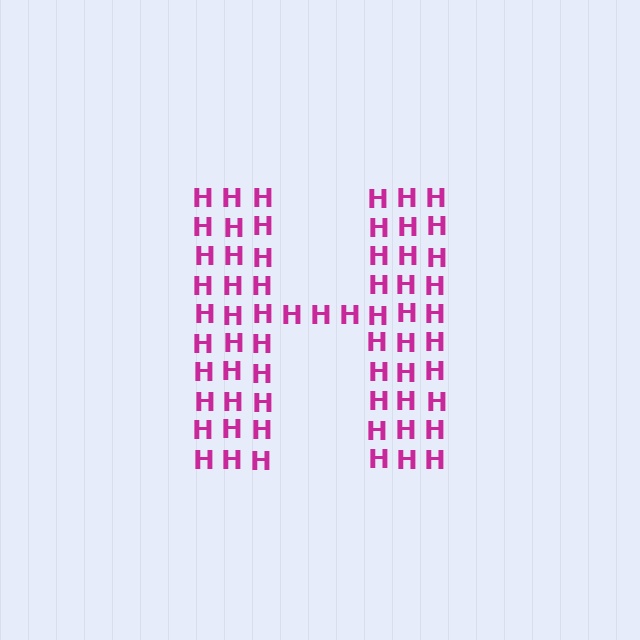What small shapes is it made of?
It is made of small letter H's.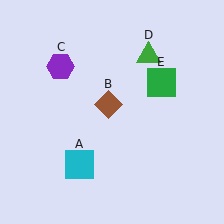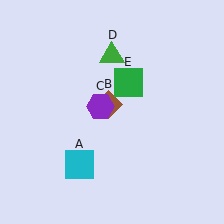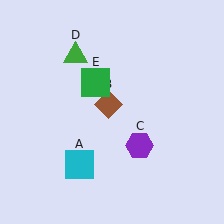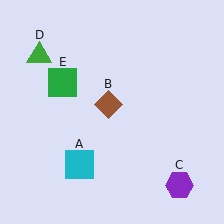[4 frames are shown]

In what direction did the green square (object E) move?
The green square (object E) moved left.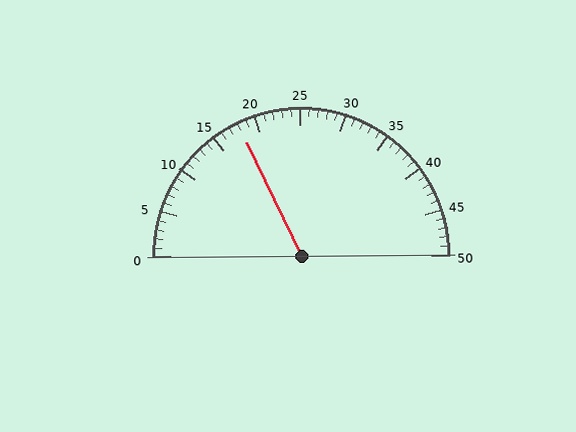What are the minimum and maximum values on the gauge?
The gauge ranges from 0 to 50.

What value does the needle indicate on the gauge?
The needle indicates approximately 18.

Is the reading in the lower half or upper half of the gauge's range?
The reading is in the lower half of the range (0 to 50).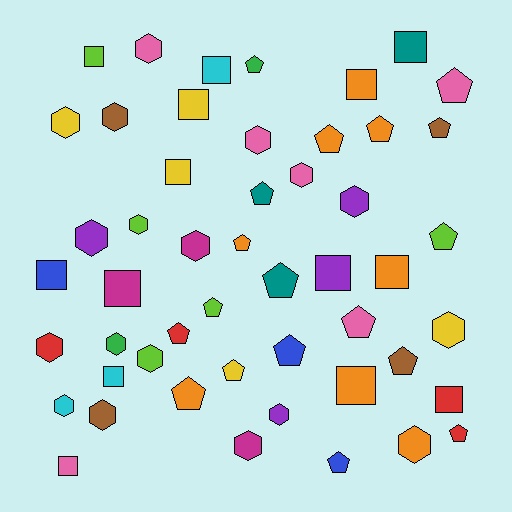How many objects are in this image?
There are 50 objects.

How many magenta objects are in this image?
There are 3 magenta objects.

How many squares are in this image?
There are 14 squares.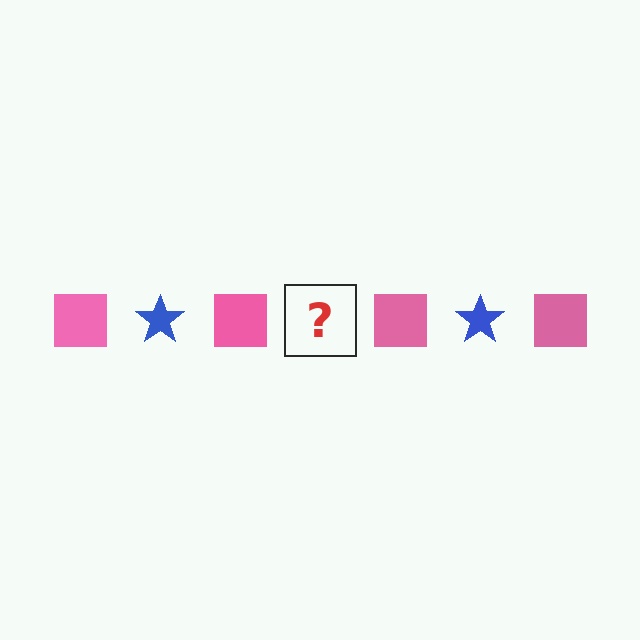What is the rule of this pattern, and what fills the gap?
The rule is that the pattern alternates between pink square and blue star. The gap should be filled with a blue star.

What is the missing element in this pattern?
The missing element is a blue star.